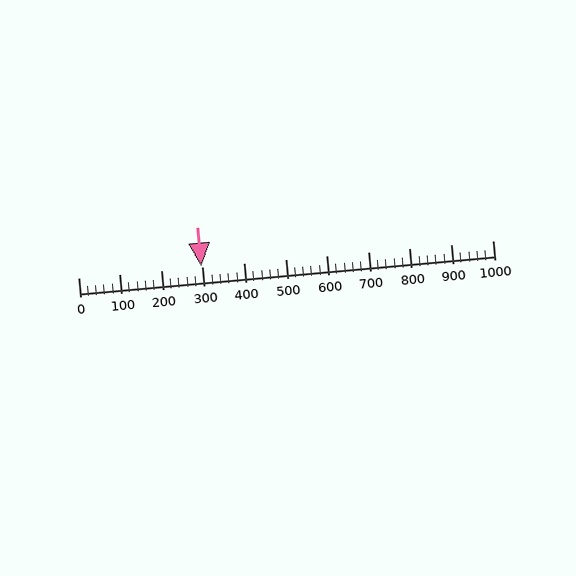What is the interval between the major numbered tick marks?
The major tick marks are spaced 100 units apart.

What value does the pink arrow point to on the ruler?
The pink arrow points to approximately 298.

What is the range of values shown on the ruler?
The ruler shows values from 0 to 1000.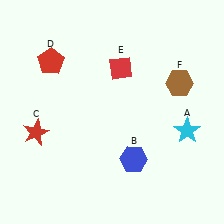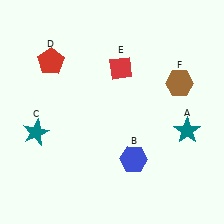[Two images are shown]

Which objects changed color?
A changed from cyan to teal. C changed from red to teal.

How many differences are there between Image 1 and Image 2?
There are 2 differences between the two images.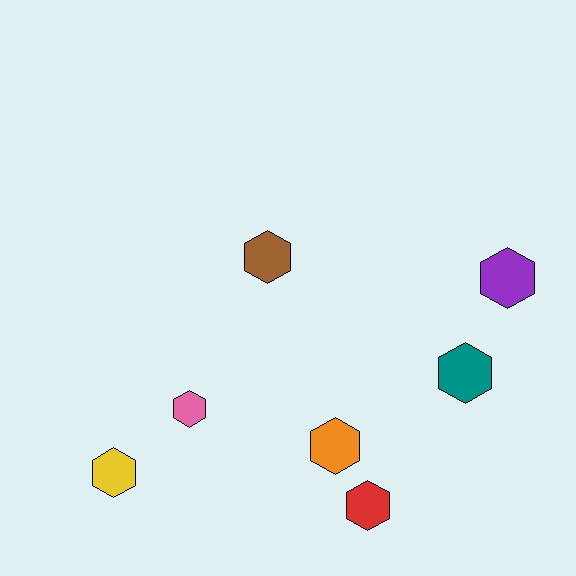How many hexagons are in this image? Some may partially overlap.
There are 7 hexagons.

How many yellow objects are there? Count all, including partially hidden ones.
There is 1 yellow object.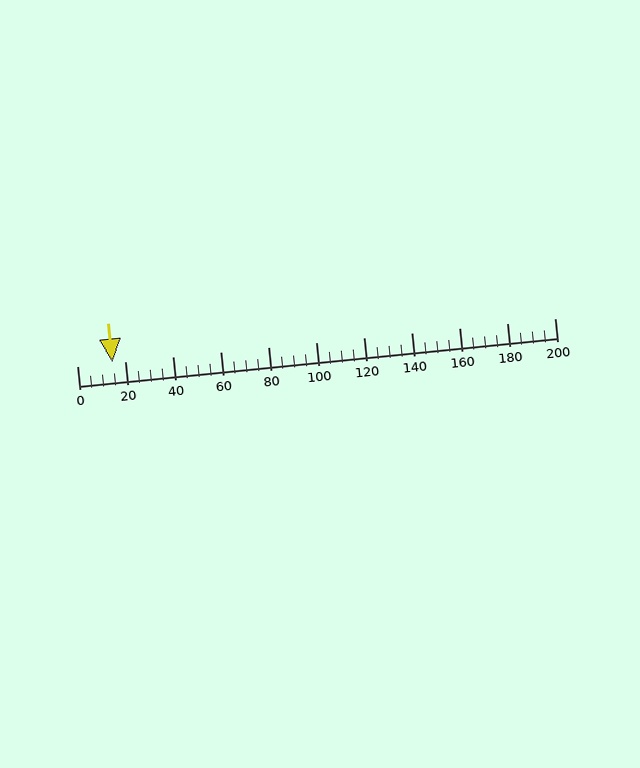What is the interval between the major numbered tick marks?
The major tick marks are spaced 20 units apart.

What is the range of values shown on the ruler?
The ruler shows values from 0 to 200.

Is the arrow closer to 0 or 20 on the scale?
The arrow is closer to 20.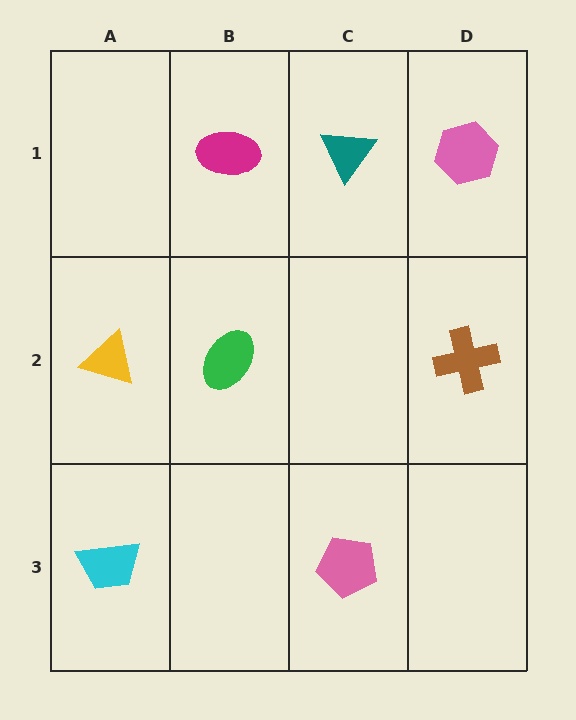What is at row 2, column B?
A green ellipse.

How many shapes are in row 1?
3 shapes.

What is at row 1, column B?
A magenta ellipse.